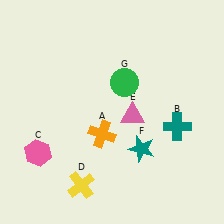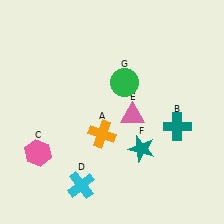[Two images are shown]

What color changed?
The cross (D) changed from yellow in Image 1 to cyan in Image 2.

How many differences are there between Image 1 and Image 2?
There is 1 difference between the two images.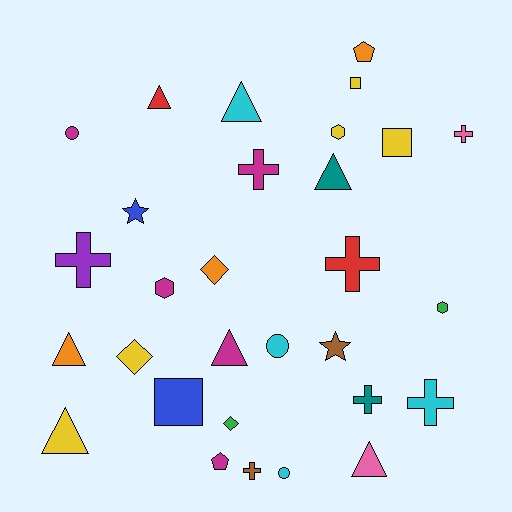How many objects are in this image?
There are 30 objects.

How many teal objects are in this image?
There are 2 teal objects.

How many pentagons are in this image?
There are 2 pentagons.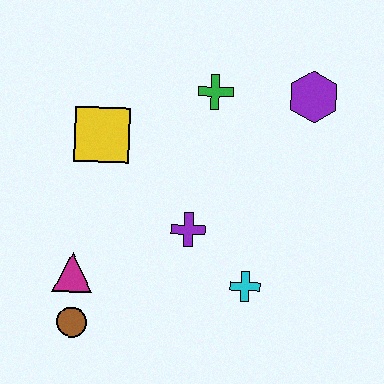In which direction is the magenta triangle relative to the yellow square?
The magenta triangle is below the yellow square.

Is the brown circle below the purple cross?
Yes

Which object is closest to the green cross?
The purple hexagon is closest to the green cross.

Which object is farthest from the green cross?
The brown circle is farthest from the green cross.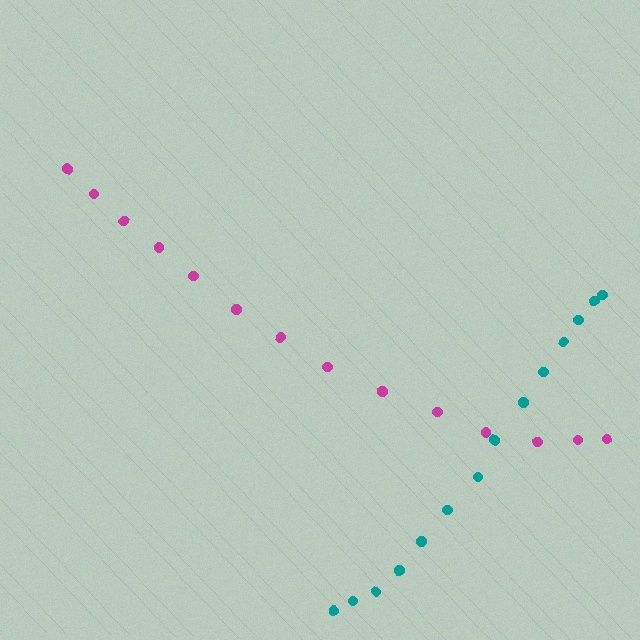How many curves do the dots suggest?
There are 2 distinct paths.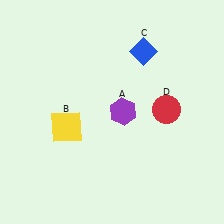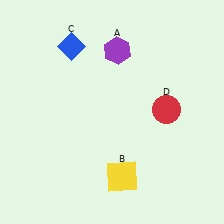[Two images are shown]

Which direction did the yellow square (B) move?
The yellow square (B) moved right.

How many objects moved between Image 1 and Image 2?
3 objects moved between the two images.